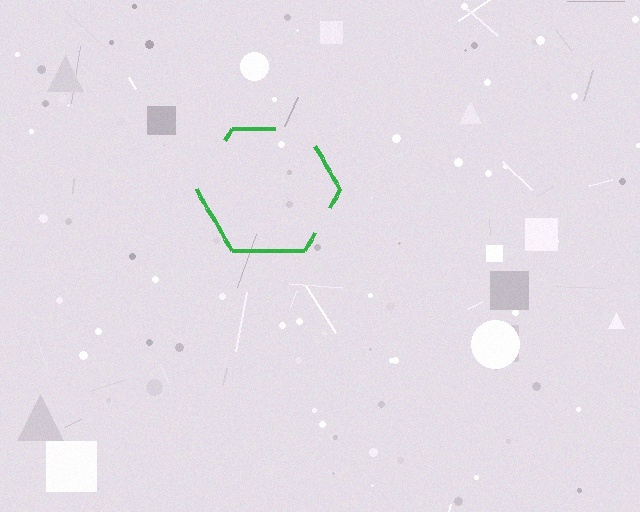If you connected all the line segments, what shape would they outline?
They would outline a hexagon.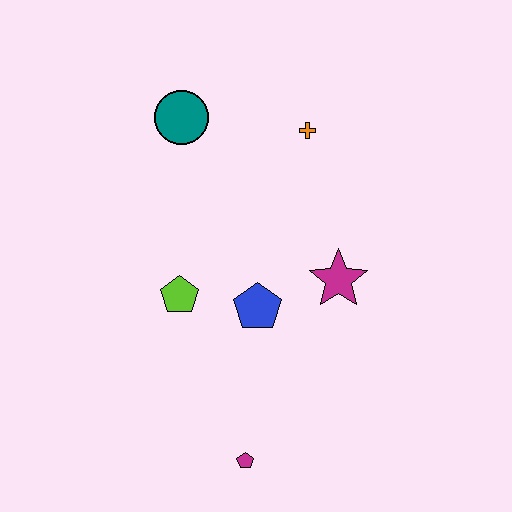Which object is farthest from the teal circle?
The magenta pentagon is farthest from the teal circle.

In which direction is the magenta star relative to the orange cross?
The magenta star is below the orange cross.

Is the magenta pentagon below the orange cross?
Yes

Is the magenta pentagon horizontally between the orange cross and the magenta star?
No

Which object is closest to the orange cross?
The teal circle is closest to the orange cross.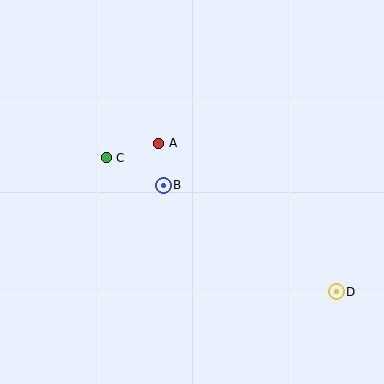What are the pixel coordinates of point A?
Point A is at (159, 143).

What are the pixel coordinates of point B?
Point B is at (163, 185).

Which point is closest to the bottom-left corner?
Point C is closest to the bottom-left corner.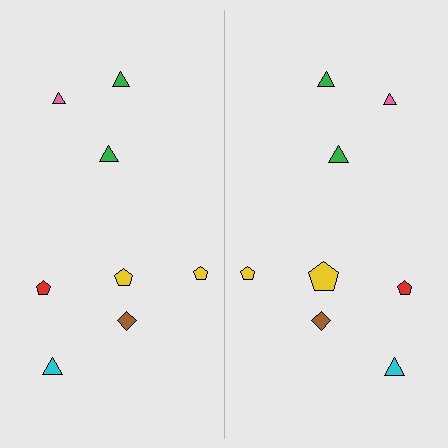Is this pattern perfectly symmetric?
No, the pattern is not perfectly symmetric. The yellow pentagon on the right side has a different size than its mirror counterpart.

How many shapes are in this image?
There are 16 shapes in this image.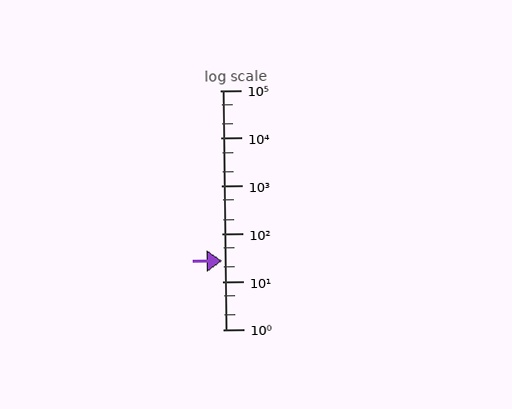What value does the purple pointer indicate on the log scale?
The pointer indicates approximately 27.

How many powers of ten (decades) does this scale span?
The scale spans 5 decades, from 1 to 100000.